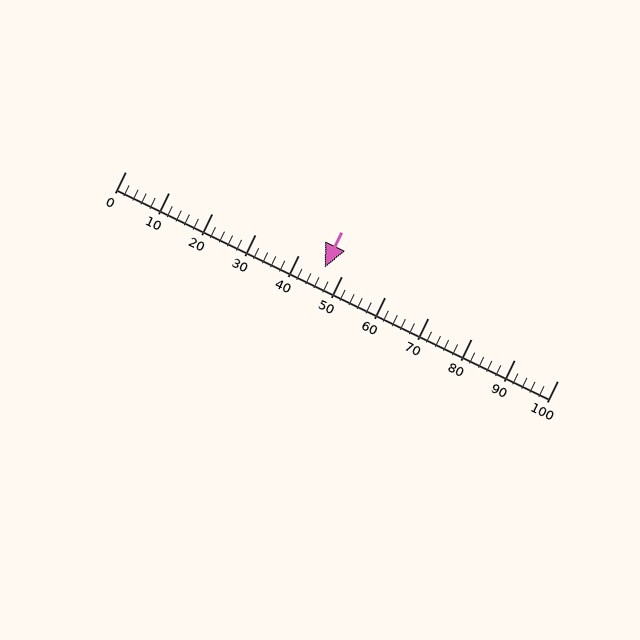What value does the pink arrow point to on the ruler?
The pink arrow points to approximately 46.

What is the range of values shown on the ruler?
The ruler shows values from 0 to 100.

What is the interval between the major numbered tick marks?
The major tick marks are spaced 10 units apart.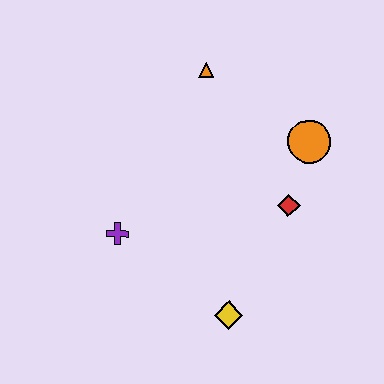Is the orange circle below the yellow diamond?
No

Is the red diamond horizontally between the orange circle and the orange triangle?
Yes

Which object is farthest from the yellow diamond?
The orange triangle is farthest from the yellow diamond.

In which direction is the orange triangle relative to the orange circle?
The orange triangle is to the left of the orange circle.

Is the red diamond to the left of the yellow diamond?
No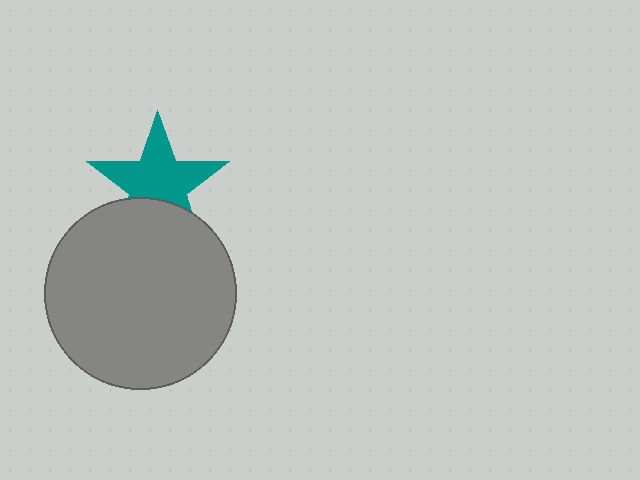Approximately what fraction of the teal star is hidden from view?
Roughly 31% of the teal star is hidden behind the gray circle.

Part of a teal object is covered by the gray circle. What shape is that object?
It is a star.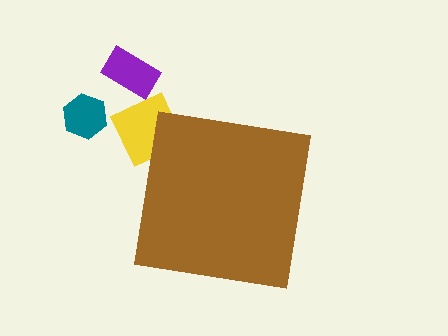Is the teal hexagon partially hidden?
No, the teal hexagon is fully visible.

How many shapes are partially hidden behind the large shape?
1 shape is partially hidden.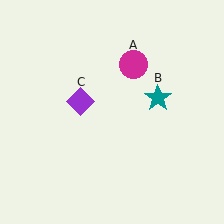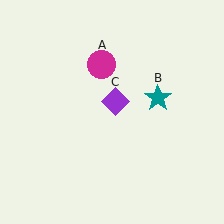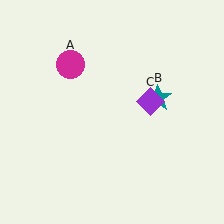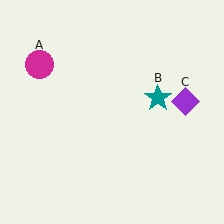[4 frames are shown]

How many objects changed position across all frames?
2 objects changed position: magenta circle (object A), purple diamond (object C).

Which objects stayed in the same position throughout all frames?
Teal star (object B) remained stationary.